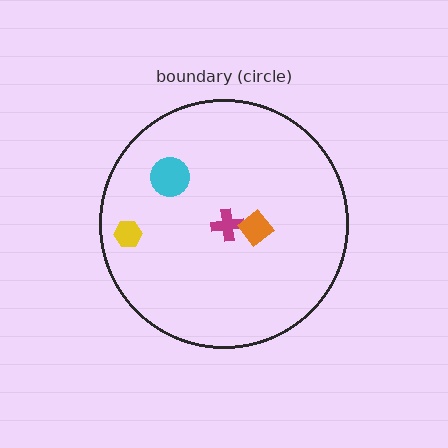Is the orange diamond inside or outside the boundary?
Inside.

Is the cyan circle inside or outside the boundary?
Inside.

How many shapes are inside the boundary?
4 inside, 0 outside.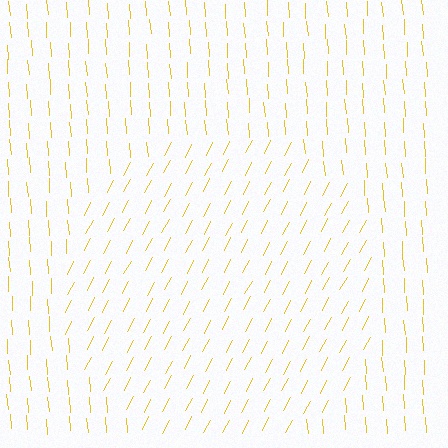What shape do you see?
I see a circle.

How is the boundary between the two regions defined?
The boundary is defined purely by a change in line orientation (approximately 32 degrees difference). All lines are the same color and thickness.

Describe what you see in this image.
The image is filled with small yellow line segments. A circle region in the image has lines oriented differently from the surrounding lines, creating a visible texture boundary.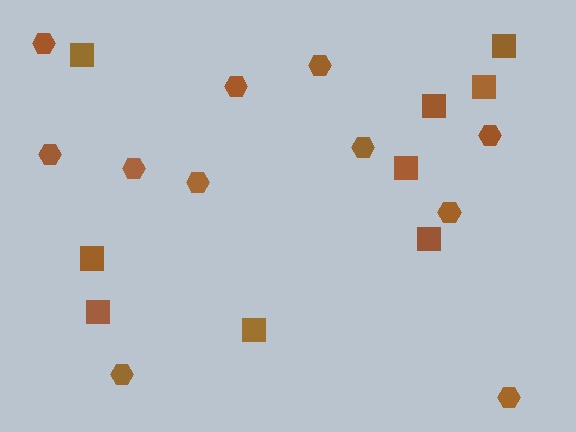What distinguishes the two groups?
There are 2 groups: one group of hexagons (11) and one group of squares (9).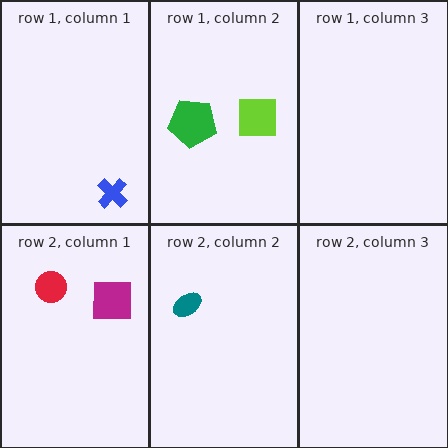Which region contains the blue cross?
The row 1, column 1 region.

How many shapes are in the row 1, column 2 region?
2.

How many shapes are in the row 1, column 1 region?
1.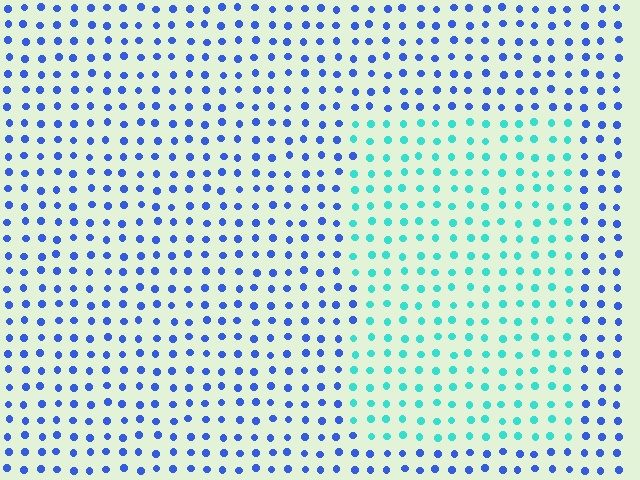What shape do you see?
I see a rectangle.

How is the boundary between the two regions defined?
The boundary is defined purely by a slight shift in hue (about 53 degrees). Spacing, size, and orientation are identical on both sides.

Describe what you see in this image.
The image is filled with small blue elements in a uniform arrangement. A rectangle-shaped region is visible where the elements are tinted to a slightly different hue, forming a subtle color boundary.